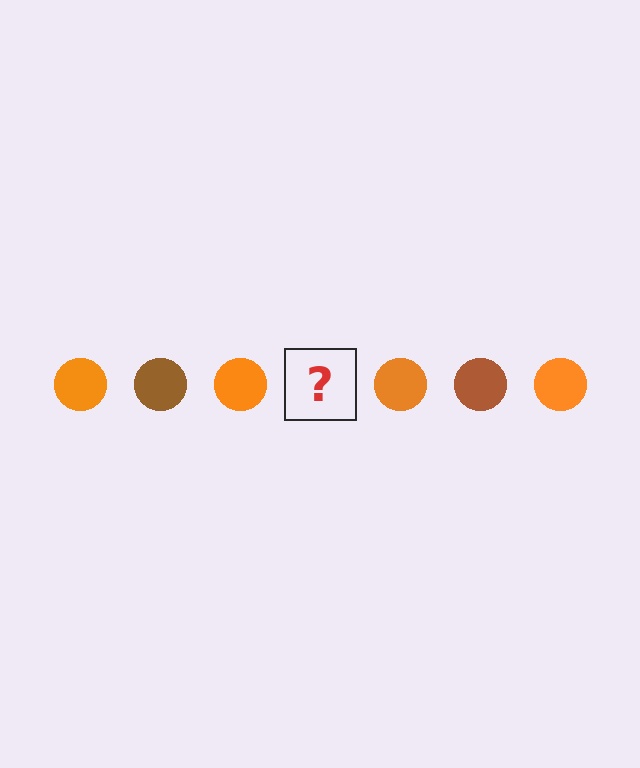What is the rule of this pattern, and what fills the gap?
The rule is that the pattern cycles through orange, brown circles. The gap should be filled with a brown circle.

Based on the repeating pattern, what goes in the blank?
The blank should be a brown circle.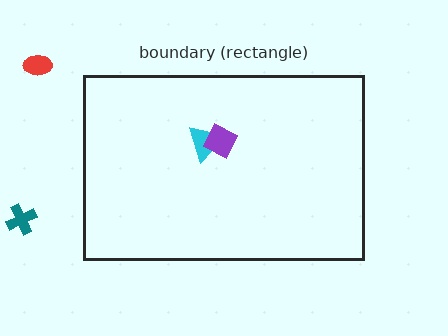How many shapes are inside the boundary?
2 inside, 2 outside.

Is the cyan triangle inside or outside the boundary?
Inside.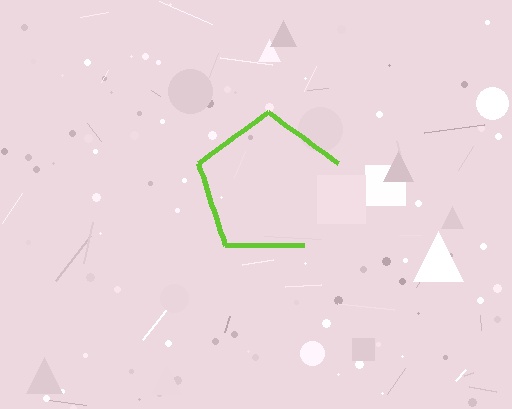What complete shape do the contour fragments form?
The contour fragments form a pentagon.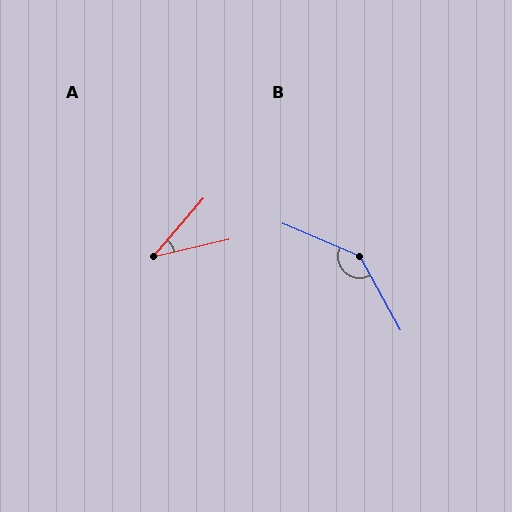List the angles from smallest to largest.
A (37°), B (141°).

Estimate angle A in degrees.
Approximately 37 degrees.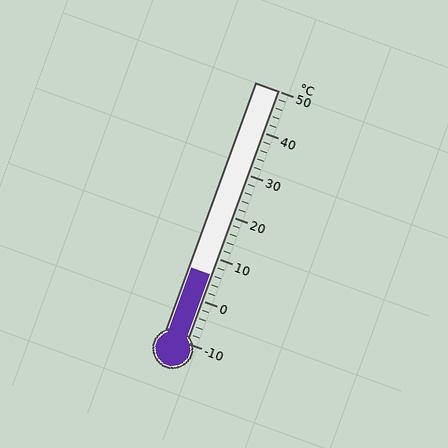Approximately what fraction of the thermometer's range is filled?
The thermometer is filled to approximately 25% of its range.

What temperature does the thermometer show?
The thermometer shows approximately 6°C.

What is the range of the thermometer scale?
The thermometer scale ranges from -10°C to 50°C.